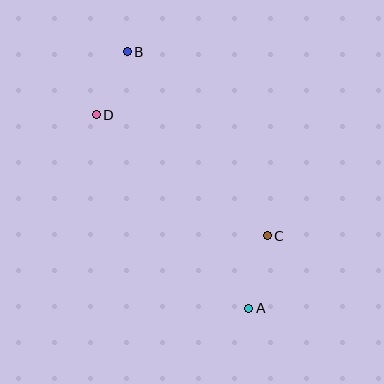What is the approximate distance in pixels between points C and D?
The distance between C and D is approximately 209 pixels.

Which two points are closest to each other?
Points B and D are closest to each other.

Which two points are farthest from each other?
Points A and B are farthest from each other.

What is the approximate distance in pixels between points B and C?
The distance between B and C is approximately 231 pixels.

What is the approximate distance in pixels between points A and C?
The distance between A and C is approximately 75 pixels.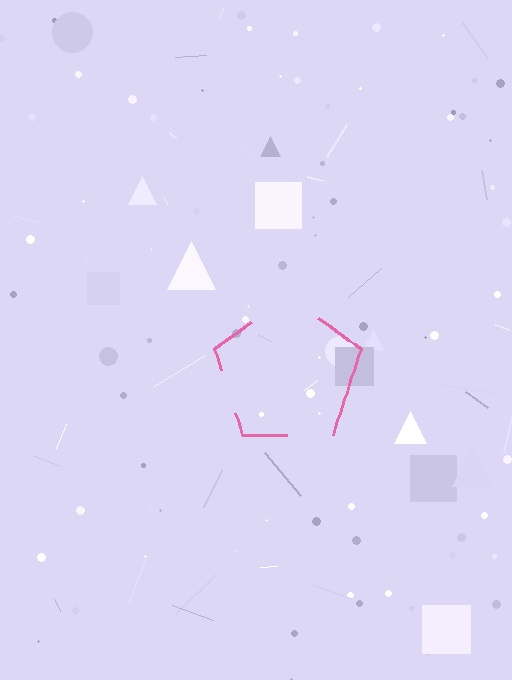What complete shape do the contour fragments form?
The contour fragments form a pentagon.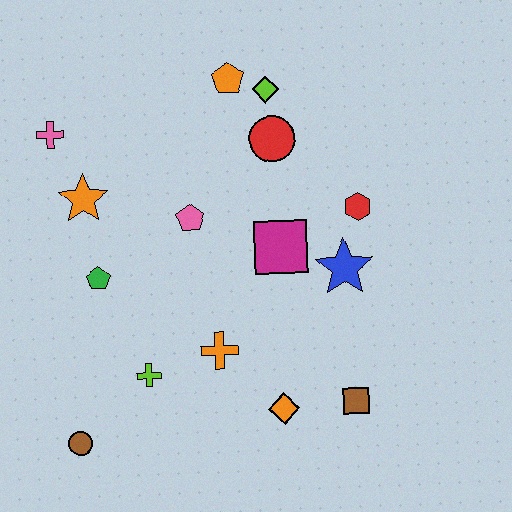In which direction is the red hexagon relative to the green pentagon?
The red hexagon is to the right of the green pentagon.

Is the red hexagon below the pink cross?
Yes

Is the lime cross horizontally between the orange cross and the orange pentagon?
No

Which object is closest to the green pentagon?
The orange star is closest to the green pentagon.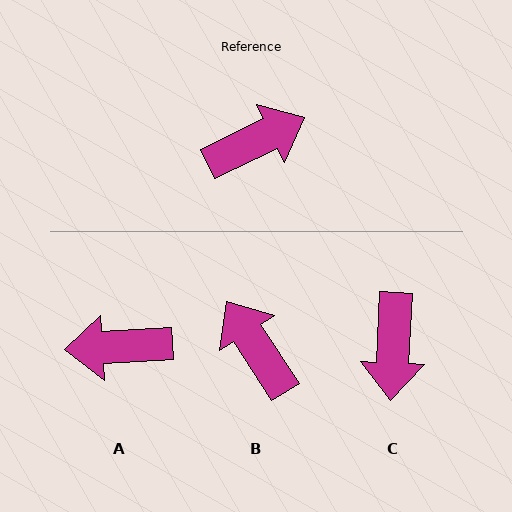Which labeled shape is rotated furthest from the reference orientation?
A, about 158 degrees away.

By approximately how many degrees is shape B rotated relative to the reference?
Approximately 97 degrees counter-clockwise.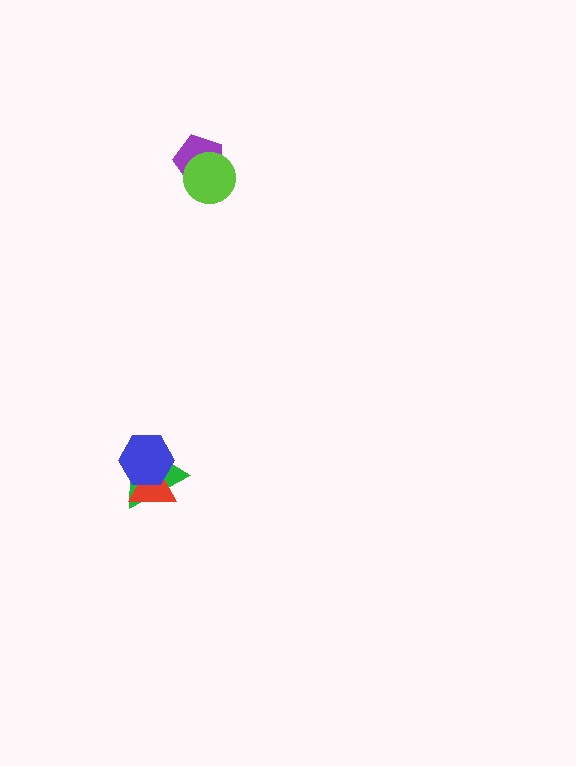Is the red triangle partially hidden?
Yes, it is partially covered by another shape.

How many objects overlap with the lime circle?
1 object overlaps with the lime circle.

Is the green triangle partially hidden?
Yes, it is partially covered by another shape.